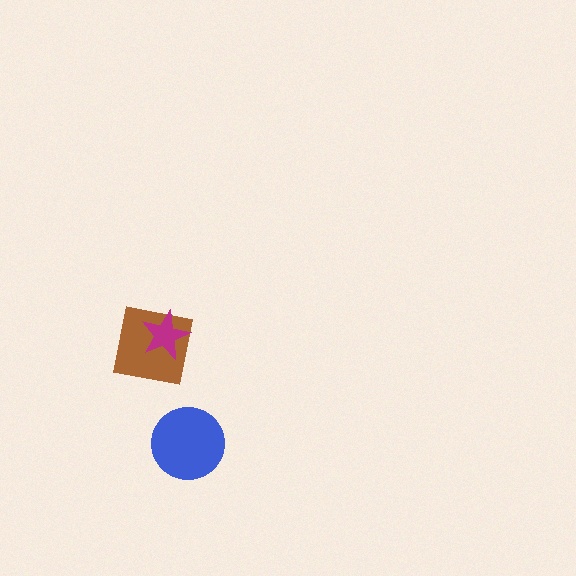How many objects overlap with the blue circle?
0 objects overlap with the blue circle.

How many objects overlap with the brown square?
1 object overlaps with the brown square.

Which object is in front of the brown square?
The magenta star is in front of the brown square.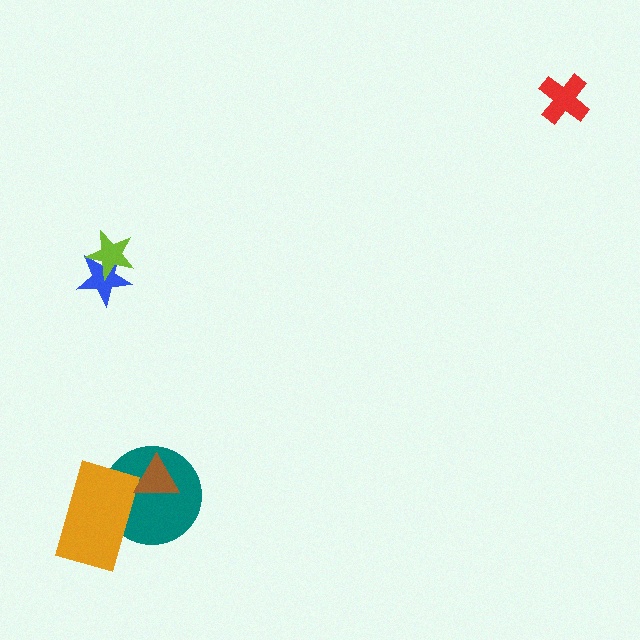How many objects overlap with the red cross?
0 objects overlap with the red cross.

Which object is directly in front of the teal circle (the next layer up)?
The orange rectangle is directly in front of the teal circle.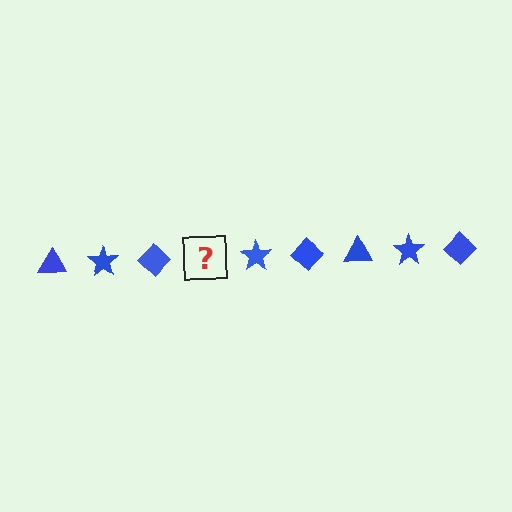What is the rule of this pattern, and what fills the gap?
The rule is that the pattern cycles through triangle, star, diamond shapes in blue. The gap should be filled with a blue triangle.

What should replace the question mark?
The question mark should be replaced with a blue triangle.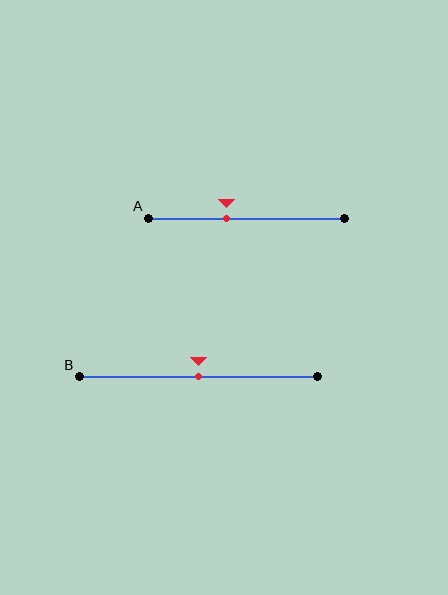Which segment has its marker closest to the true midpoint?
Segment B has its marker closest to the true midpoint.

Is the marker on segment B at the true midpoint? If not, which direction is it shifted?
Yes, the marker on segment B is at the true midpoint.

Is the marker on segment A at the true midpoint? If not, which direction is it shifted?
No, the marker on segment A is shifted to the left by about 10% of the segment length.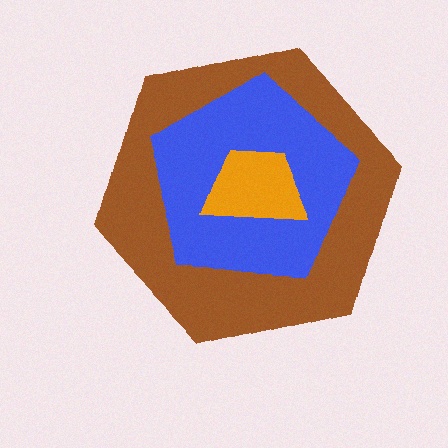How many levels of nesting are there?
3.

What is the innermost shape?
The orange trapezoid.